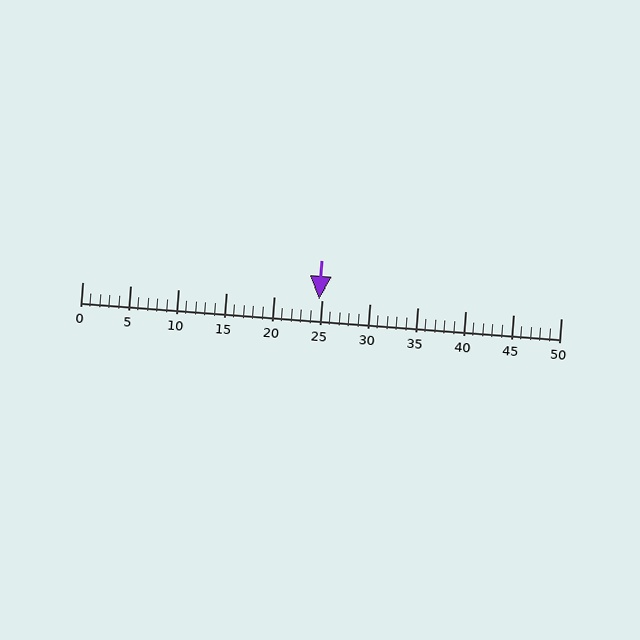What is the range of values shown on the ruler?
The ruler shows values from 0 to 50.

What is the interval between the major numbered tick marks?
The major tick marks are spaced 5 units apart.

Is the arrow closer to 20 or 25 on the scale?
The arrow is closer to 25.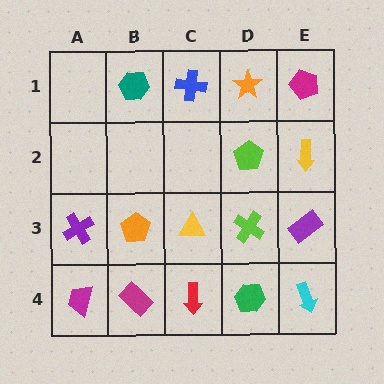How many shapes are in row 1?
4 shapes.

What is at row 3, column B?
An orange pentagon.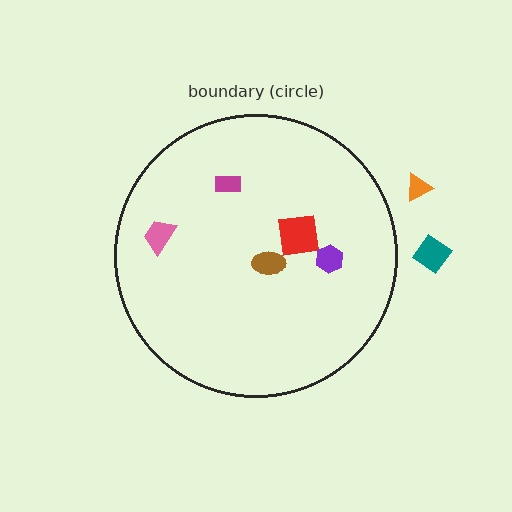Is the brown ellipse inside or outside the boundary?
Inside.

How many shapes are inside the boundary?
5 inside, 2 outside.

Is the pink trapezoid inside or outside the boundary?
Inside.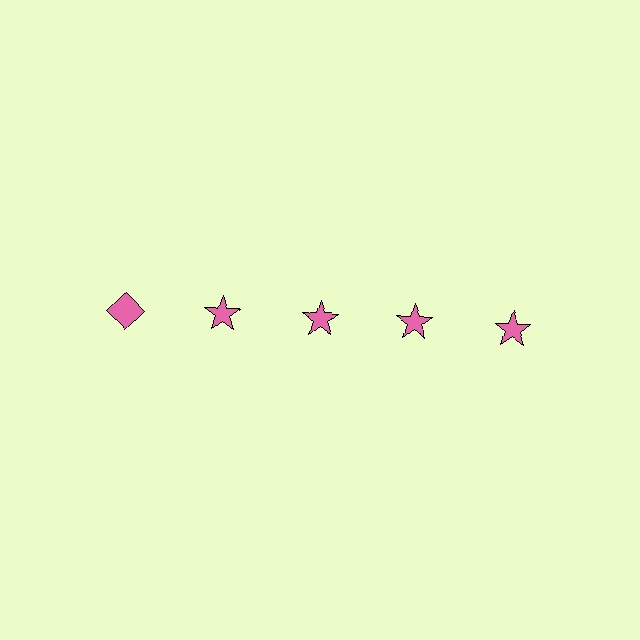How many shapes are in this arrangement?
There are 5 shapes arranged in a grid pattern.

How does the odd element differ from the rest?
It has a different shape: diamond instead of star.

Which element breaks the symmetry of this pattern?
The pink diamond in the top row, leftmost column breaks the symmetry. All other shapes are pink stars.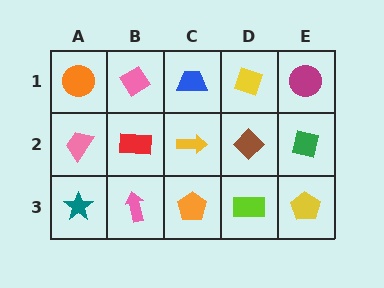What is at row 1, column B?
A pink diamond.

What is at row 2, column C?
A yellow arrow.